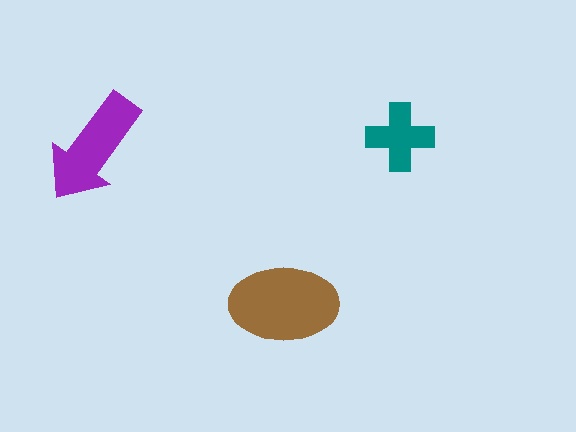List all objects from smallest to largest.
The teal cross, the purple arrow, the brown ellipse.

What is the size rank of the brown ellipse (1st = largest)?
1st.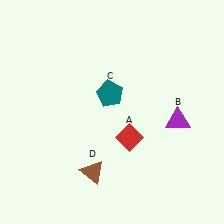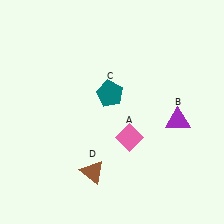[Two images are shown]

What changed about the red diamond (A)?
In Image 1, A is red. In Image 2, it changed to pink.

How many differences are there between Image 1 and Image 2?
There is 1 difference between the two images.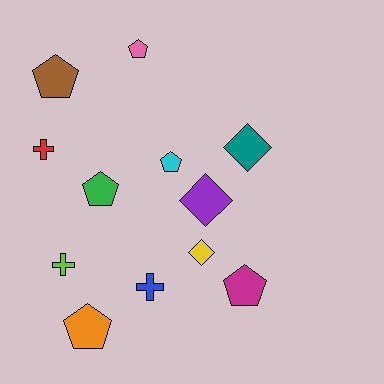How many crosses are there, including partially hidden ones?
There are 3 crosses.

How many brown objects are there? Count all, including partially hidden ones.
There is 1 brown object.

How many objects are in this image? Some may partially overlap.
There are 12 objects.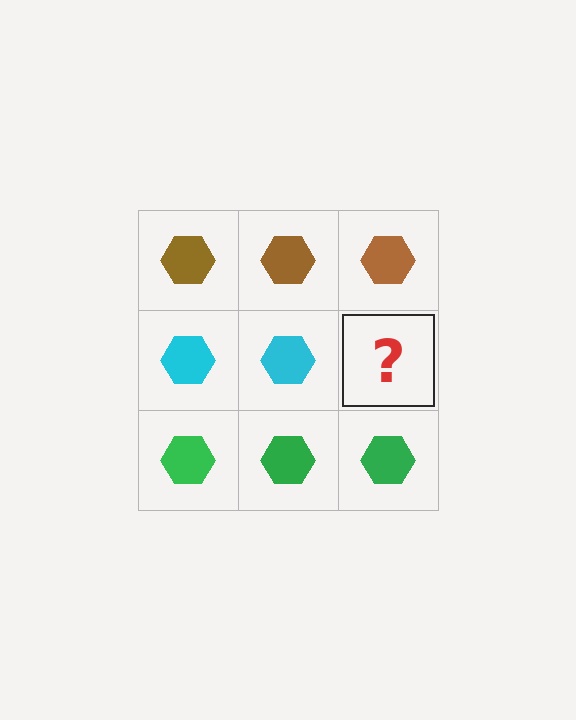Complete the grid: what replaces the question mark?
The question mark should be replaced with a cyan hexagon.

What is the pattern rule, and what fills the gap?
The rule is that each row has a consistent color. The gap should be filled with a cyan hexagon.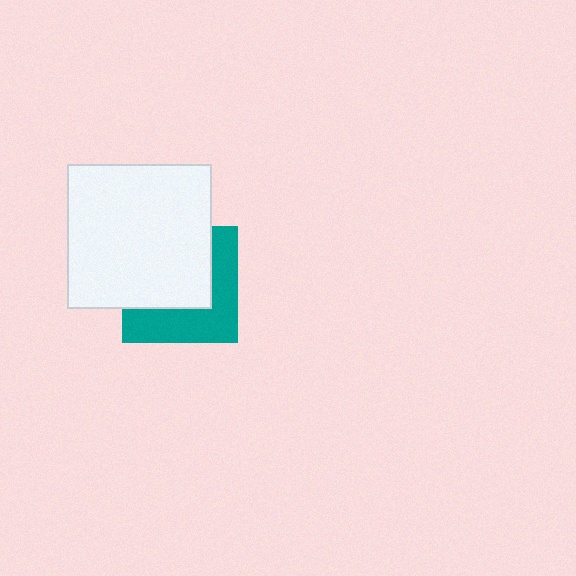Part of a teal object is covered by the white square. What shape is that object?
It is a square.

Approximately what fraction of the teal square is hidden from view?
Roughly 55% of the teal square is hidden behind the white square.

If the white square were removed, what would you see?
You would see the complete teal square.